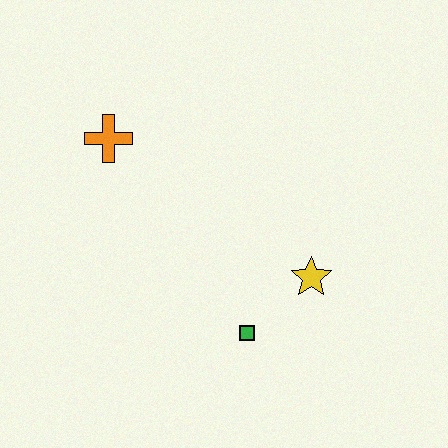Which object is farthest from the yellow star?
The orange cross is farthest from the yellow star.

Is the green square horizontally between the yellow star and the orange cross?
Yes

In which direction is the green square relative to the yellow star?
The green square is to the left of the yellow star.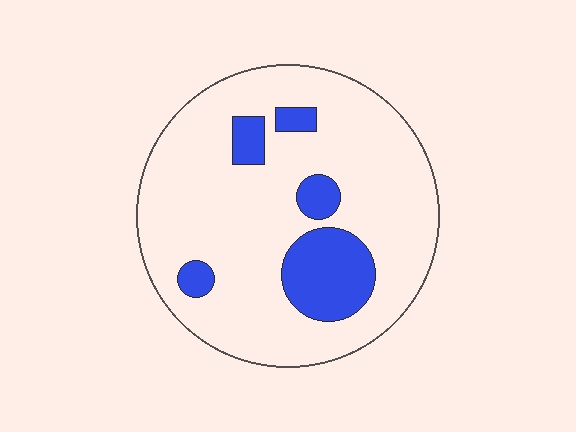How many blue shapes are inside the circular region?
5.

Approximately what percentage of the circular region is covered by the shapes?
Approximately 15%.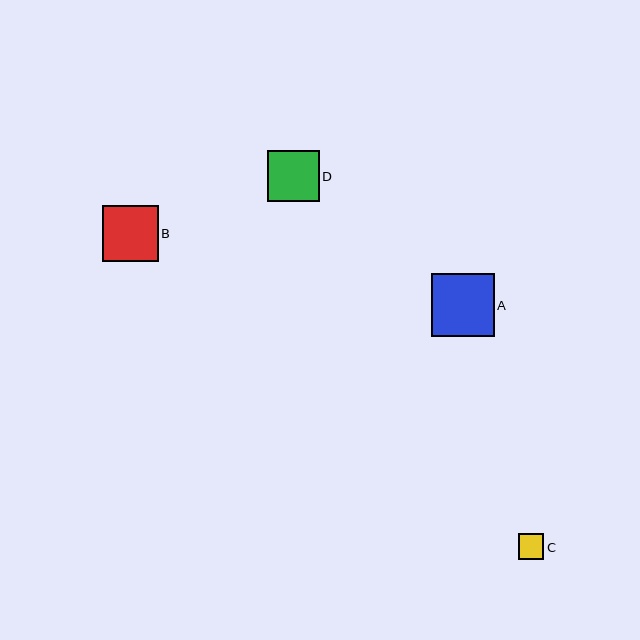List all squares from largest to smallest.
From largest to smallest: A, B, D, C.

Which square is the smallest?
Square C is the smallest with a size of approximately 26 pixels.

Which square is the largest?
Square A is the largest with a size of approximately 63 pixels.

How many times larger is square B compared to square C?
Square B is approximately 2.2 times the size of square C.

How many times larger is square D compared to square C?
Square D is approximately 2.0 times the size of square C.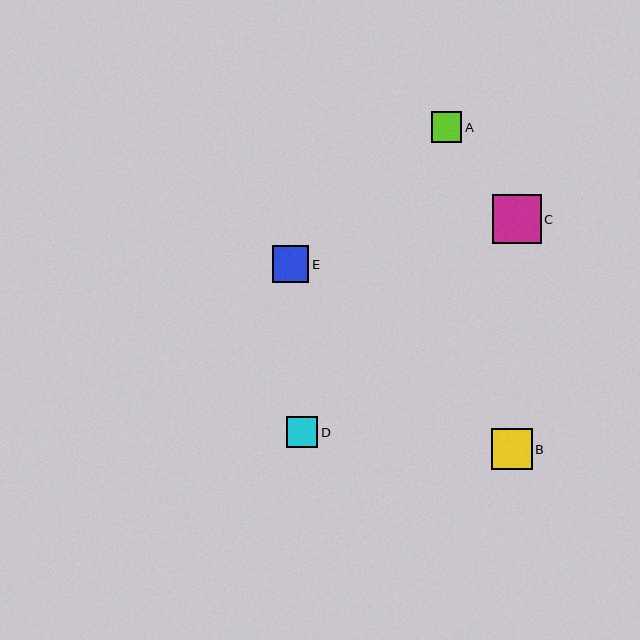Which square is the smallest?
Square A is the smallest with a size of approximately 30 pixels.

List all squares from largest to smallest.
From largest to smallest: C, B, E, D, A.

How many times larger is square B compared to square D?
Square B is approximately 1.3 times the size of square D.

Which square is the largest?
Square C is the largest with a size of approximately 49 pixels.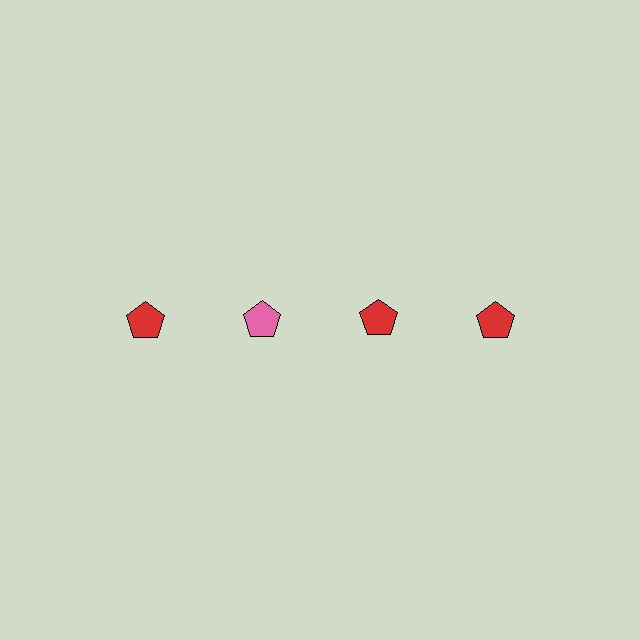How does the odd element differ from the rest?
It has a different color: pink instead of red.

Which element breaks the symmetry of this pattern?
The pink pentagon in the top row, second from left column breaks the symmetry. All other shapes are red pentagons.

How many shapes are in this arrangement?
There are 4 shapes arranged in a grid pattern.